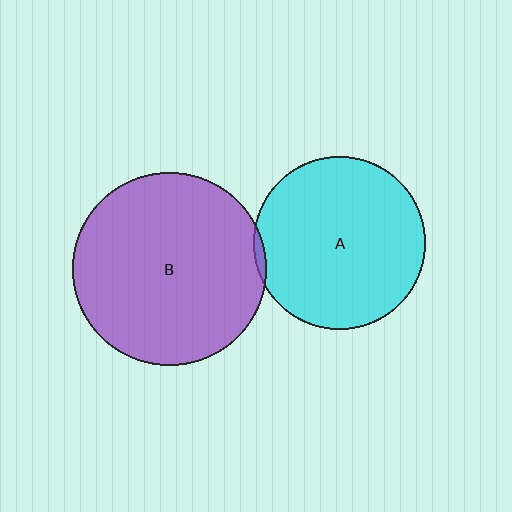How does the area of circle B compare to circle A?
Approximately 1.3 times.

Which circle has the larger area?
Circle B (purple).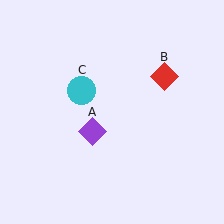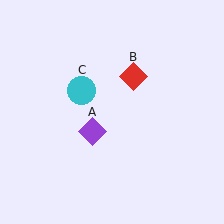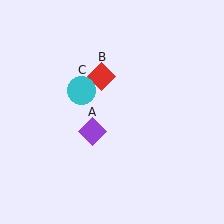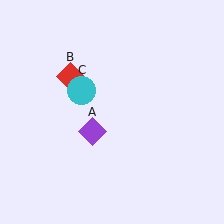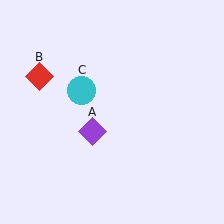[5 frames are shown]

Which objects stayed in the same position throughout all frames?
Purple diamond (object A) and cyan circle (object C) remained stationary.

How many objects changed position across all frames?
1 object changed position: red diamond (object B).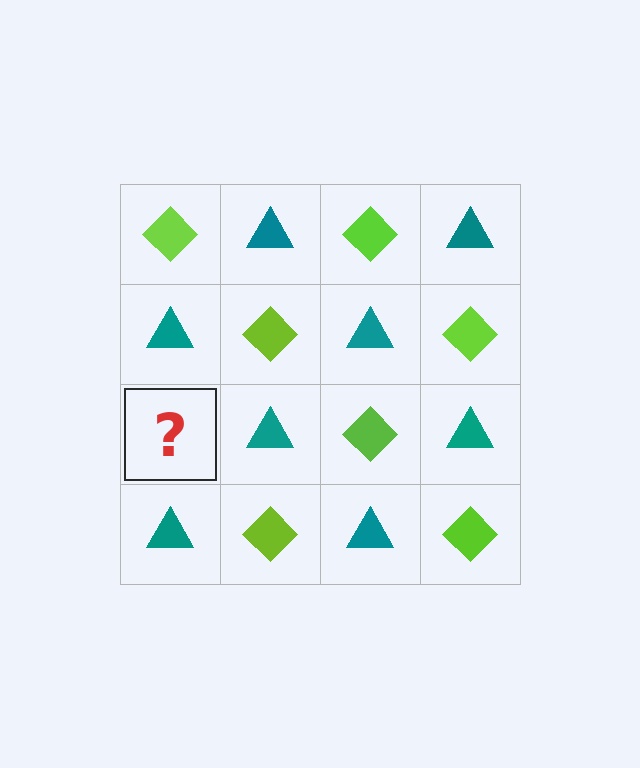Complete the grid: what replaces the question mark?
The question mark should be replaced with a lime diamond.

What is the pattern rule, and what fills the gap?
The rule is that it alternates lime diamond and teal triangle in a checkerboard pattern. The gap should be filled with a lime diamond.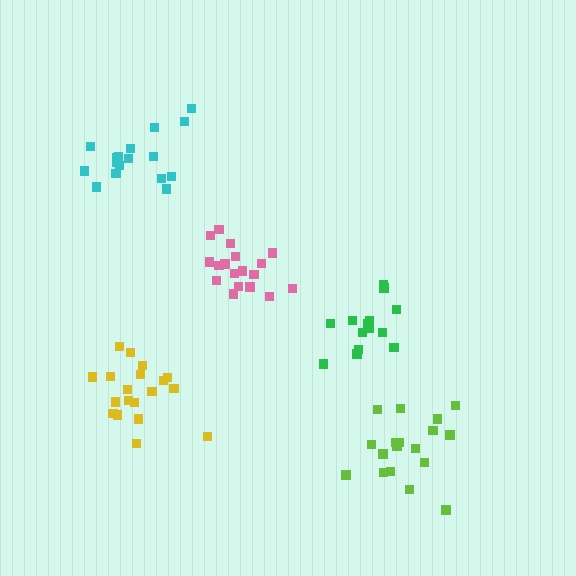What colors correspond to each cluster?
The clusters are colored: green, pink, cyan, lime, yellow.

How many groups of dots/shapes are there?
There are 5 groups.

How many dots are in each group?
Group 1: 14 dots, Group 2: 19 dots, Group 3: 17 dots, Group 4: 18 dots, Group 5: 19 dots (87 total).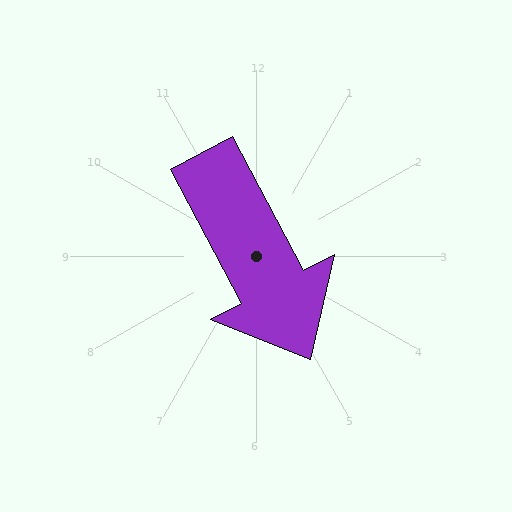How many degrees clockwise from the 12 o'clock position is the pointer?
Approximately 152 degrees.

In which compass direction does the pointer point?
Southeast.